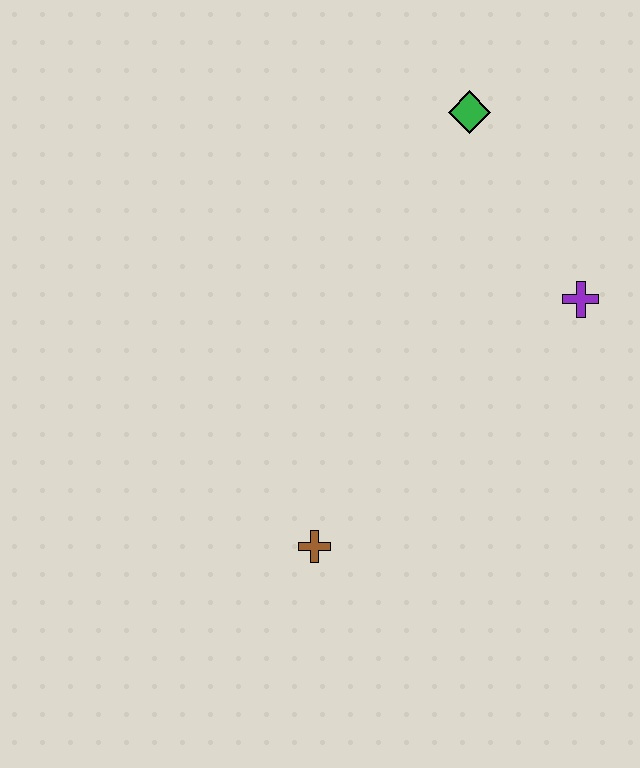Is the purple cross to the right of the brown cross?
Yes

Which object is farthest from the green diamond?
The brown cross is farthest from the green diamond.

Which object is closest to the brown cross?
The purple cross is closest to the brown cross.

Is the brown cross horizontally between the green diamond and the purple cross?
No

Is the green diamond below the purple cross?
No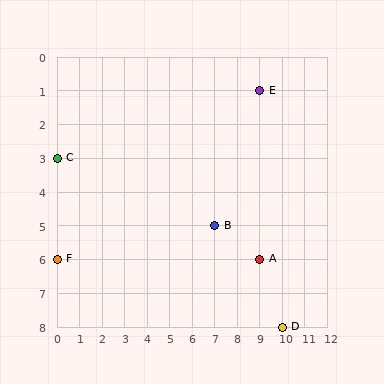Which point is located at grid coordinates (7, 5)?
Point B is at (7, 5).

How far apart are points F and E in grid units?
Points F and E are 9 columns and 5 rows apart (about 10.3 grid units diagonally).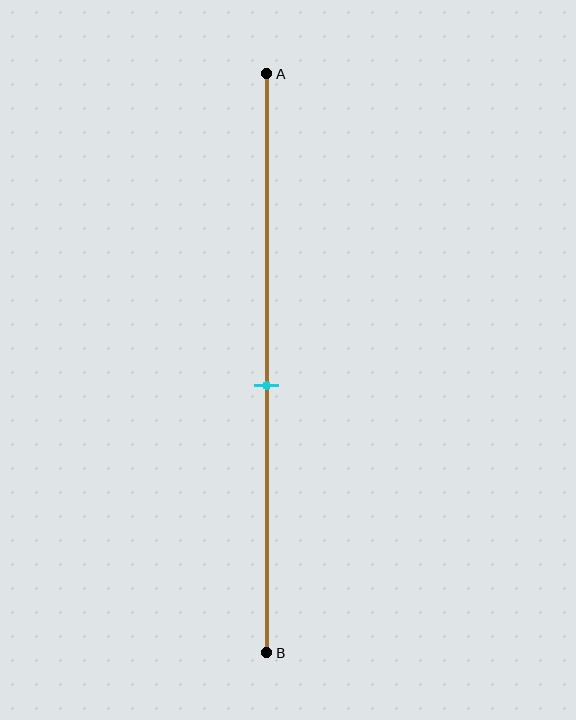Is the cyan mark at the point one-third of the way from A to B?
No, the mark is at about 55% from A, not at the 33% one-third point.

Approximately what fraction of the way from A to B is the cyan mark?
The cyan mark is approximately 55% of the way from A to B.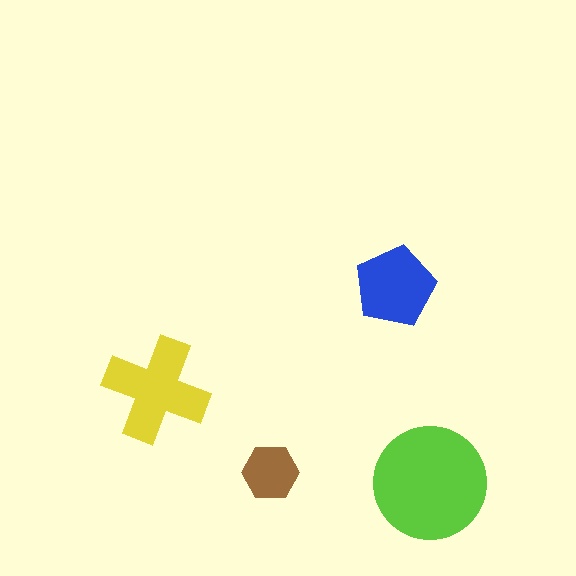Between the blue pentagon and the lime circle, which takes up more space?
The lime circle.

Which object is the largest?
The lime circle.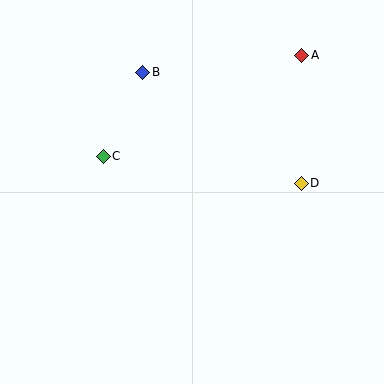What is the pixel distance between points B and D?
The distance between B and D is 193 pixels.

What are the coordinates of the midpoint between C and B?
The midpoint between C and B is at (123, 114).